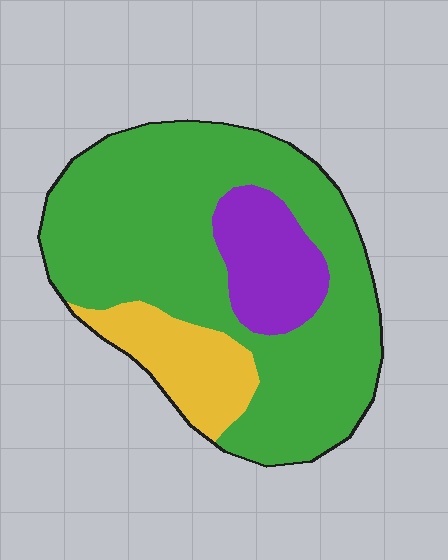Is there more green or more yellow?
Green.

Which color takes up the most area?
Green, at roughly 70%.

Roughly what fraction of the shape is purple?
Purple takes up about one eighth (1/8) of the shape.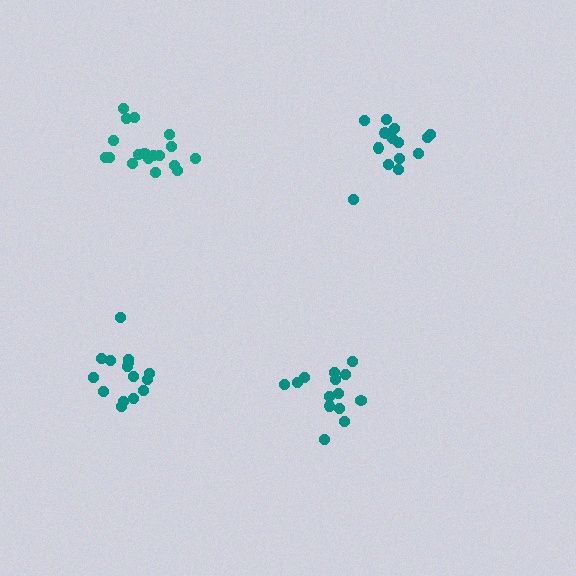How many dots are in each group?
Group 1: 19 dots, Group 2: 14 dots, Group 3: 14 dots, Group 4: 15 dots (62 total).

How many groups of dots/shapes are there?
There are 4 groups.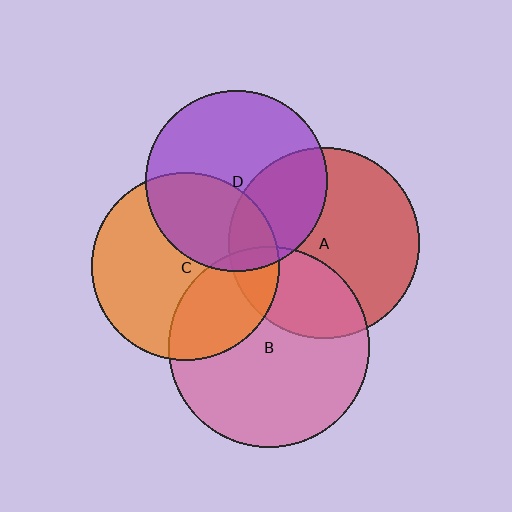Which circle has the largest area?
Circle B (pink).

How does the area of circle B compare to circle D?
Approximately 1.2 times.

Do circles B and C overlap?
Yes.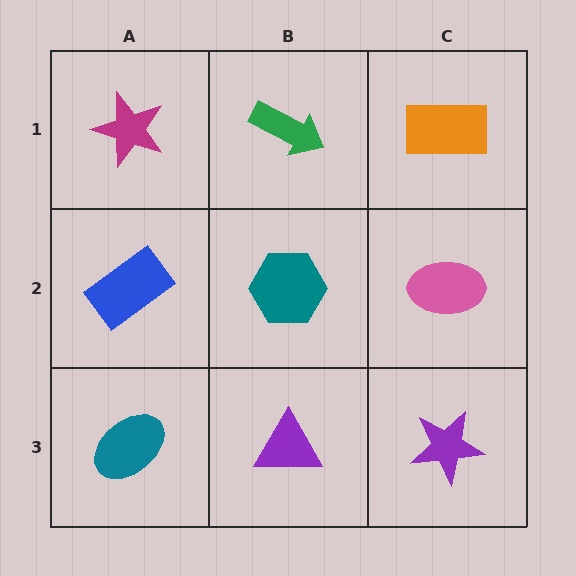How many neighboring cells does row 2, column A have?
3.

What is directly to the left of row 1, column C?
A green arrow.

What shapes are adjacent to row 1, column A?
A blue rectangle (row 2, column A), a green arrow (row 1, column B).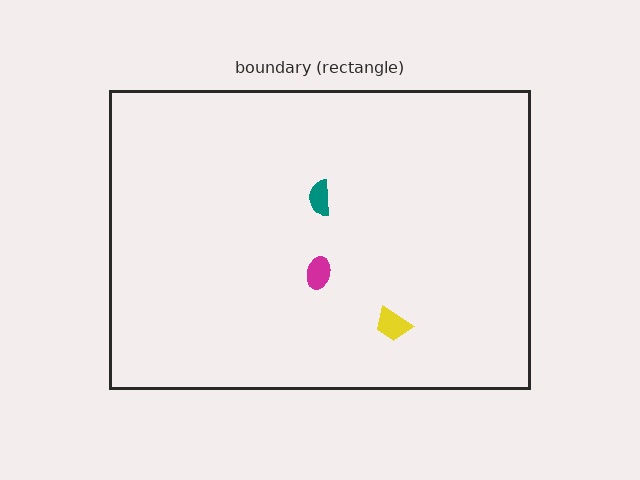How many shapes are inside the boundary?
3 inside, 0 outside.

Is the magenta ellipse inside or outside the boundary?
Inside.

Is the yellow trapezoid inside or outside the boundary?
Inside.